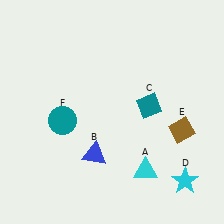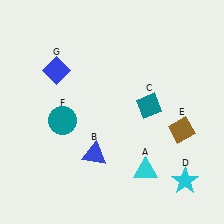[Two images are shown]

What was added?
A blue diamond (G) was added in Image 2.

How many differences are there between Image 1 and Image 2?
There is 1 difference between the two images.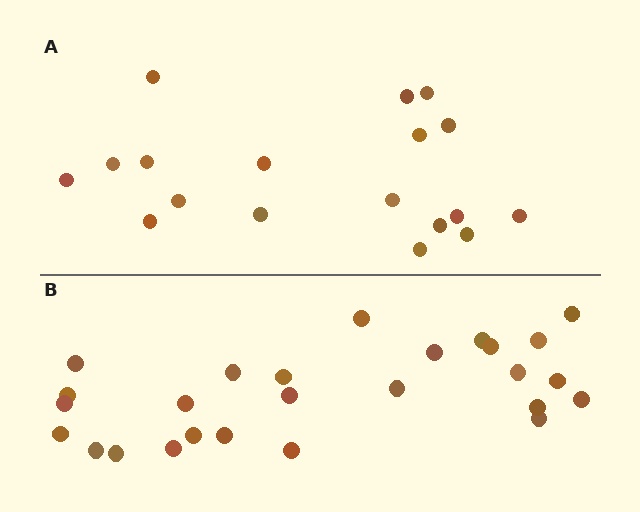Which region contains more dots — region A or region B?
Region B (the bottom region) has more dots.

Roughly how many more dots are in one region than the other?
Region B has roughly 8 or so more dots than region A.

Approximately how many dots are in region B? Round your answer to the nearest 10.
About 30 dots. (The exact count is 26, which rounds to 30.)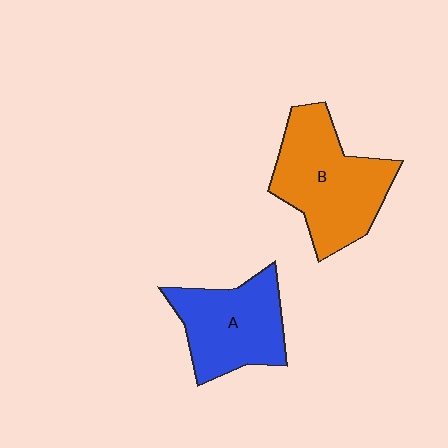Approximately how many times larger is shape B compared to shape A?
Approximately 1.2 times.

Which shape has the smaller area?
Shape A (blue).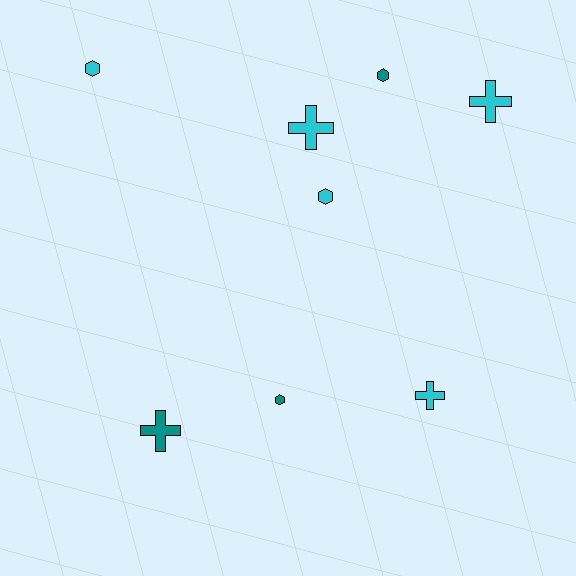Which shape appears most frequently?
Cross, with 4 objects.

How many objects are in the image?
There are 8 objects.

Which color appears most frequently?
Cyan, with 5 objects.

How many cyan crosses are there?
There are 3 cyan crosses.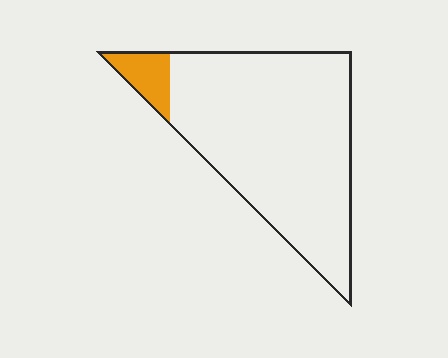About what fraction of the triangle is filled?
About one tenth (1/10).